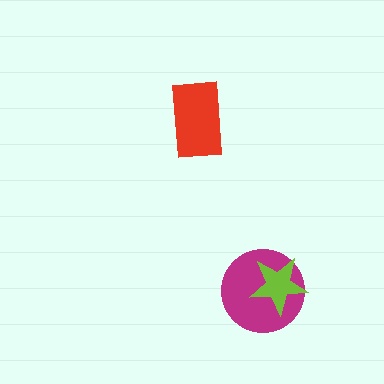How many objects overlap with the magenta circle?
1 object overlaps with the magenta circle.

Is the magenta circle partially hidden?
Yes, it is partially covered by another shape.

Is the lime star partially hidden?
No, no other shape covers it.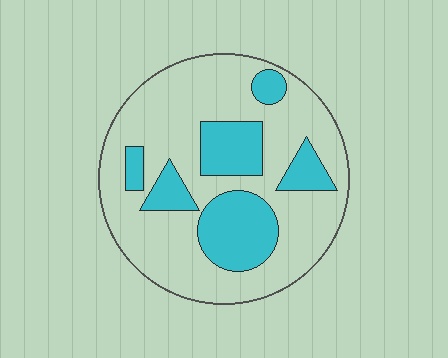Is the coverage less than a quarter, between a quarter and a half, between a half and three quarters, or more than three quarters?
Between a quarter and a half.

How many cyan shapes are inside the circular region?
6.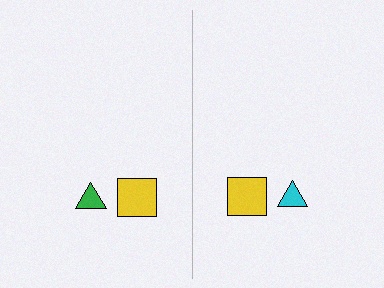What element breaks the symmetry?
The cyan triangle on the right side breaks the symmetry — its mirror counterpart is green.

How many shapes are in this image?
There are 4 shapes in this image.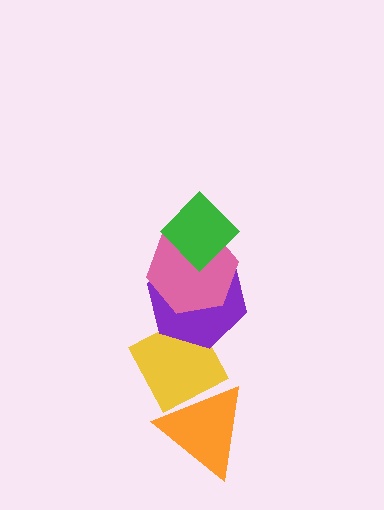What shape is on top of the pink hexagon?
The green diamond is on top of the pink hexagon.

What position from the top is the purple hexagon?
The purple hexagon is 3rd from the top.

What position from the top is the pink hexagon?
The pink hexagon is 2nd from the top.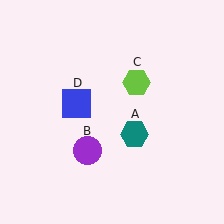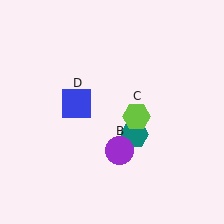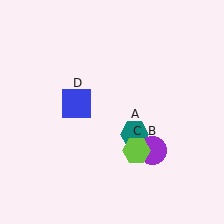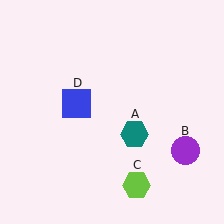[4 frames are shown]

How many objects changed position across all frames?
2 objects changed position: purple circle (object B), lime hexagon (object C).